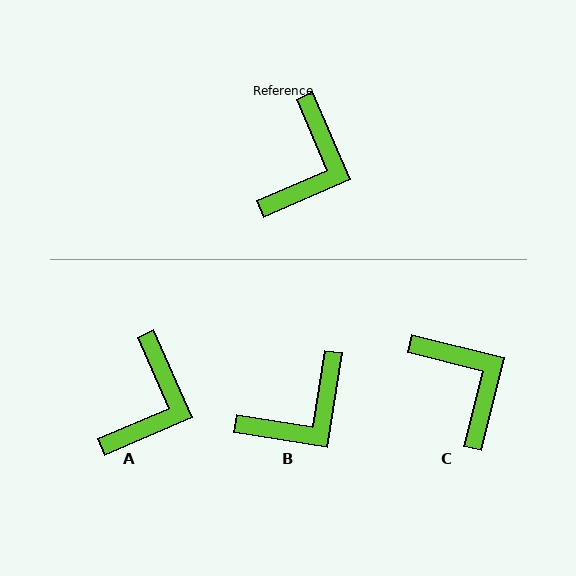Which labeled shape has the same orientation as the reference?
A.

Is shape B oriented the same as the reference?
No, it is off by about 33 degrees.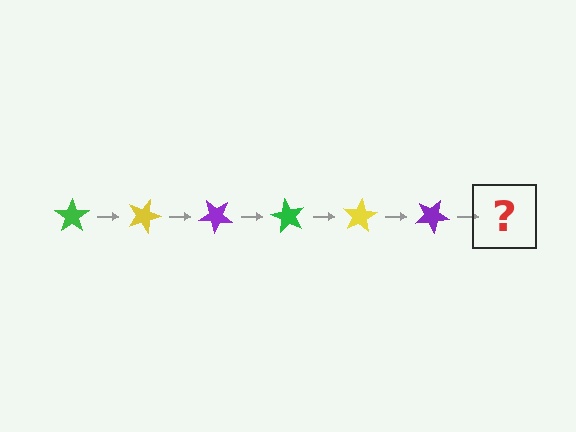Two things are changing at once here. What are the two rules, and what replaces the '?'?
The two rules are that it rotates 20 degrees each step and the color cycles through green, yellow, and purple. The '?' should be a green star, rotated 120 degrees from the start.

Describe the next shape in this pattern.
It should be a green star, rotated 120 degrees from the start.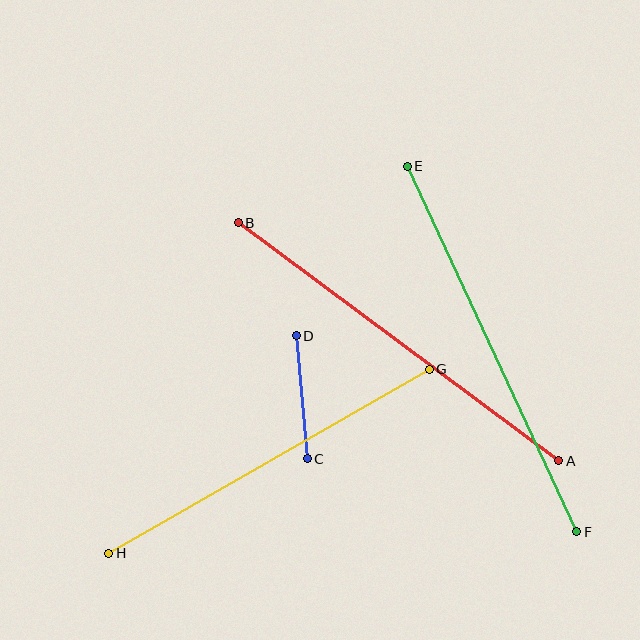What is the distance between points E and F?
The distance is approximately 403 pixels.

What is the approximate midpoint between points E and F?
The midpoint is at approximately (492, 349) pixels.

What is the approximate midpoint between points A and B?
The midpoint is at approximately (398, 342) pixels.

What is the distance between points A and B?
The distance is approximately 399 pixels.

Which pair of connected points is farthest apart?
Points E and F are farthest apart.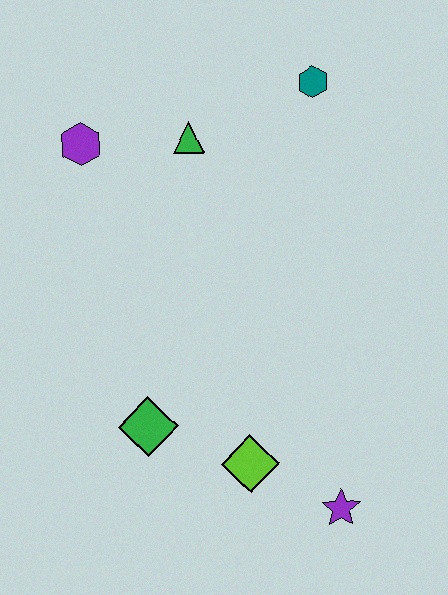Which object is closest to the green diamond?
The lime diamond is closest to the green diamond.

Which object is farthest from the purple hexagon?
The purple star is farthest from the purple hexagon.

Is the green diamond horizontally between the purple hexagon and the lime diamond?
Yes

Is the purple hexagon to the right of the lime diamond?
No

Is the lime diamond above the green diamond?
No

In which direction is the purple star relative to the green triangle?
The purple star is below the green triangle.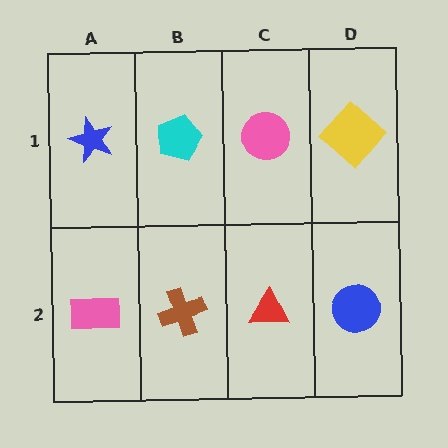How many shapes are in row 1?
4 shapes.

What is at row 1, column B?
A cyan pentagon.